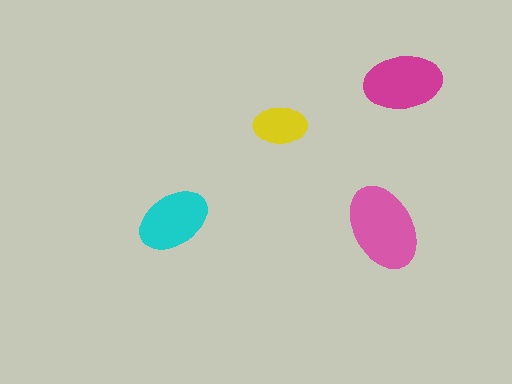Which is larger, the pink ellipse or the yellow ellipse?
The pink one.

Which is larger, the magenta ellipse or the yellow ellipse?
The magenta one.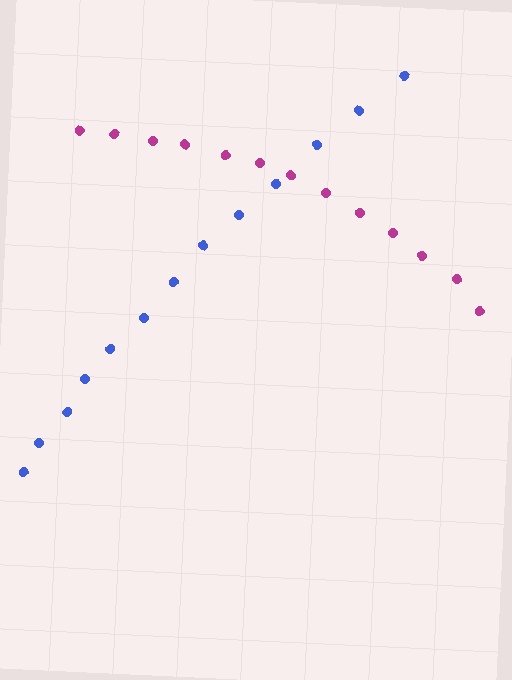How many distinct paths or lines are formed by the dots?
There are 2 distinct paths.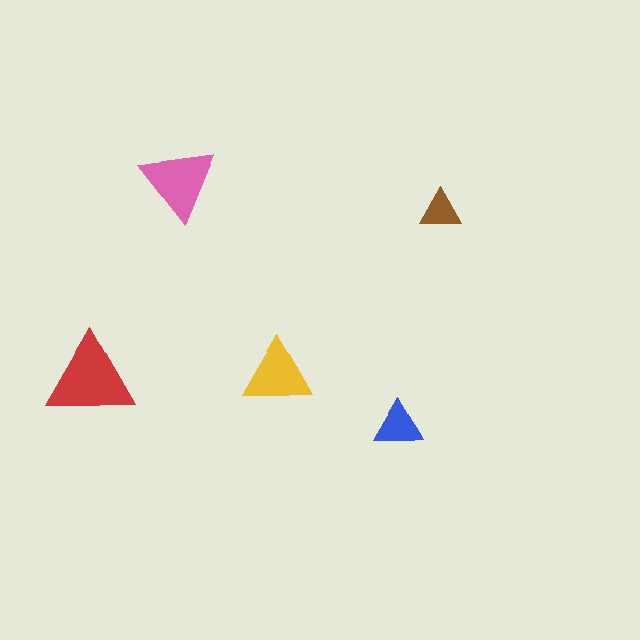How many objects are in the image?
There are 5 objects in the image.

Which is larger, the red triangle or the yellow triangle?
The red one.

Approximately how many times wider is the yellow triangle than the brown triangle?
About 1.5 times wider.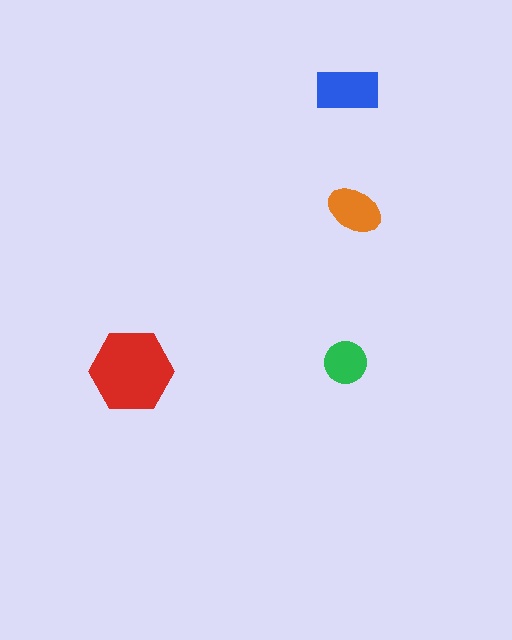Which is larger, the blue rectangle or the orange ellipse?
The blue rectangle.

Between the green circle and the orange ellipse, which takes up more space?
The orange ellipse.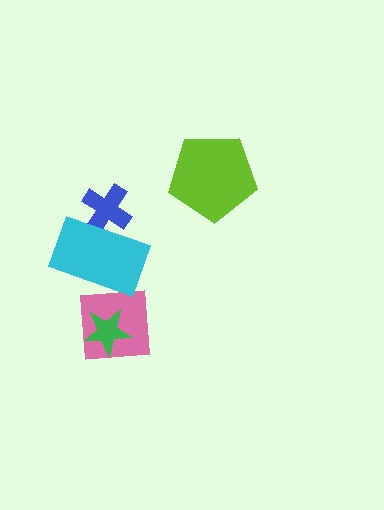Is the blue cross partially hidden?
Yes, it is partially covered by another shape.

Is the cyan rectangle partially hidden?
No, no other shape covers it.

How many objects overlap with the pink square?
1 object overlaps with the pink square.